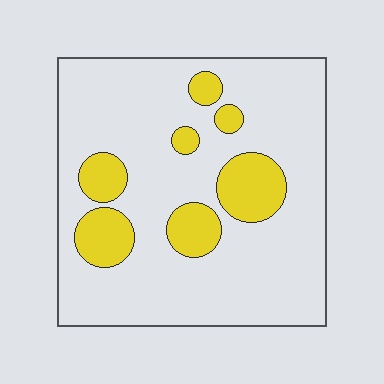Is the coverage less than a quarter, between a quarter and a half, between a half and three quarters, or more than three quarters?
Less than a quarter.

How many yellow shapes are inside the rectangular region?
7.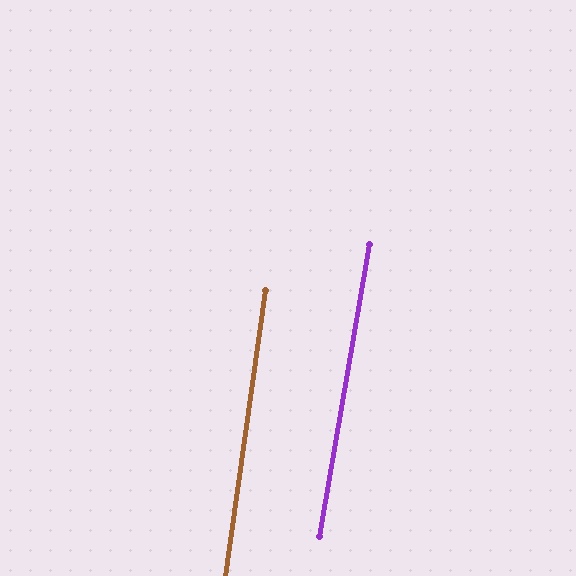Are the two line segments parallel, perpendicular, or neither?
Parallel — their directions differ by only 1.7°.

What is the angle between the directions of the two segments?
Approximately 2 degrees.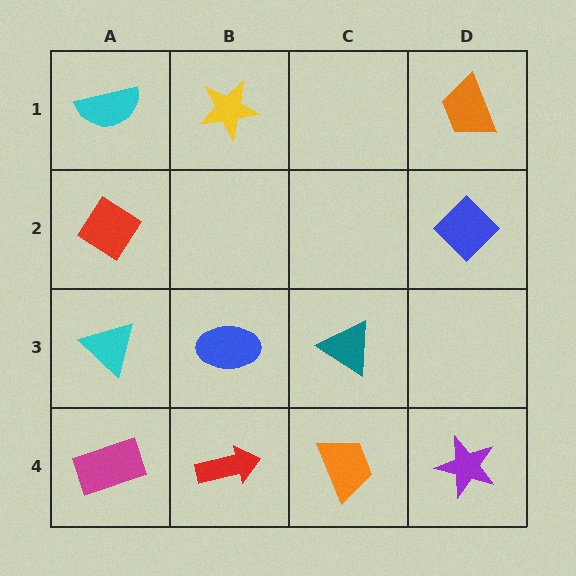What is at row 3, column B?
A blue ellipse.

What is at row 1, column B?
A yellow star.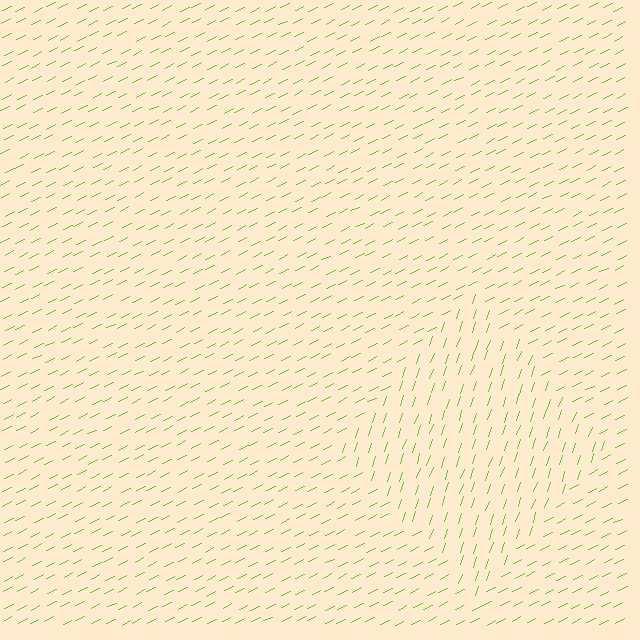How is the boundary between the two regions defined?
The boundary is defined purely by a change in line orientation (approximately 45 degrees difference). All lines are the same color and thickness.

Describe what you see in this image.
The image is filled with small lime line segments. A diamond region in the image has lines oriented differently from the surrounding lines, creating a visible texture boundary.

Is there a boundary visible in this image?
Yes, there is a texture boundary formed by a change in line orientation.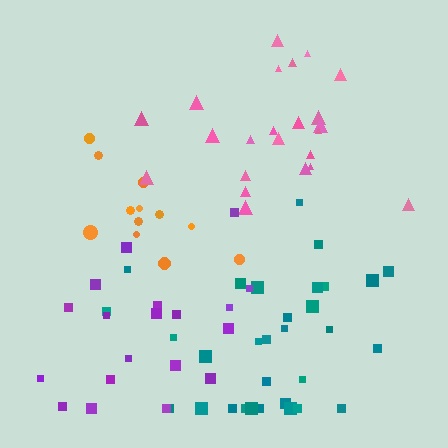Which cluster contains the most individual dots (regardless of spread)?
Teal (31).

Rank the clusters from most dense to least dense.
pink, teal, orange, purple.